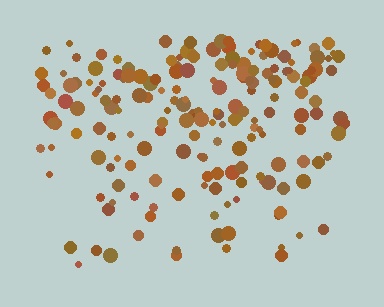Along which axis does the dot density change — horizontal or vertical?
Vertical.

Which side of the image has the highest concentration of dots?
The top.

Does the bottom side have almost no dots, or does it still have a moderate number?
Still a moderate number, just noticeably fewer than the top.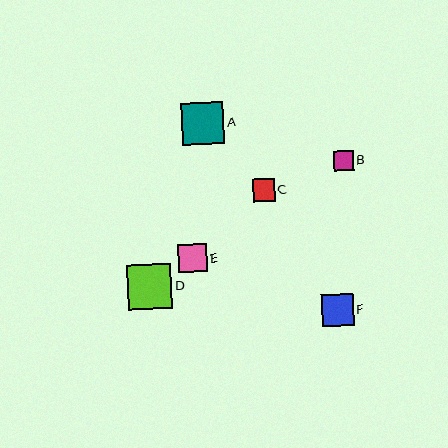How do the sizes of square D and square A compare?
Square D and square A are approximately the same size.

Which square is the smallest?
Square B is the smallest with a size of approximately 20 pixels.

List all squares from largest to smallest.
From largest to smallest: D, A, F, E, C, B.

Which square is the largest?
Square D is the largest with a size of approximately 45 pixels.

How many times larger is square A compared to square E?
Square A is approximately 1.5 times the size of square E.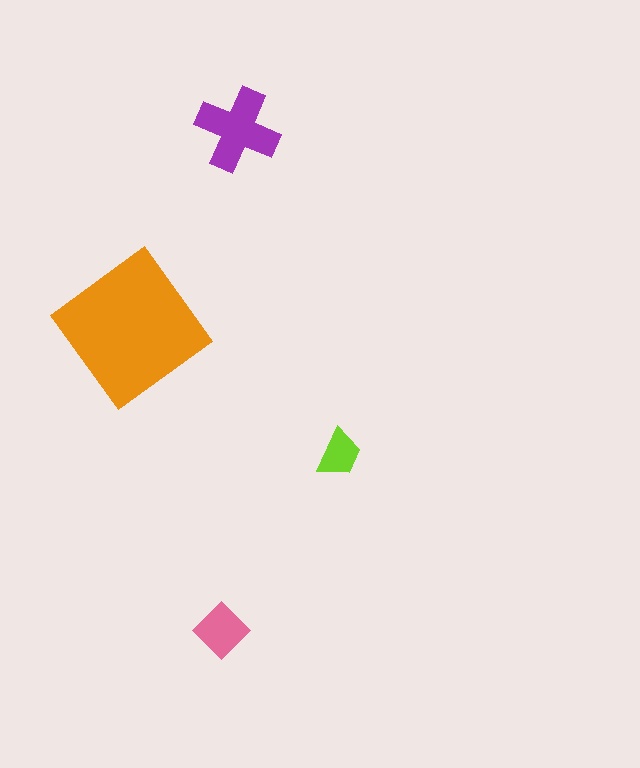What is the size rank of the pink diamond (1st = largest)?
3rd.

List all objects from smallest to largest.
The lime trapezoid, the pink diamond, the purple cross, the orange diamond.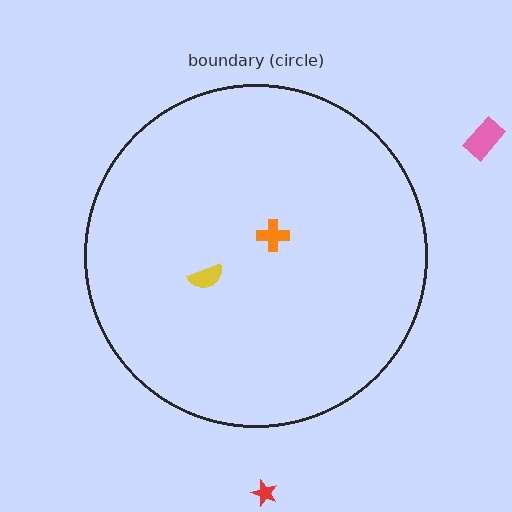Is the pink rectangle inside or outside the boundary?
Outside.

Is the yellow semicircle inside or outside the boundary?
Inside.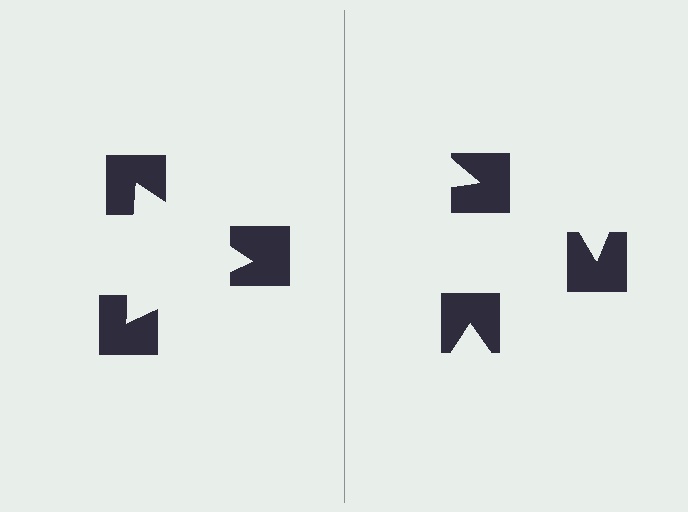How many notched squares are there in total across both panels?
6 — 3 on each side.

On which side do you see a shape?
An illusory triangle appears on the left side. On the right side the wedge cuts are rotated, so no coherent shape forms.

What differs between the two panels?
The notched squares are positioned identically on both sides; only the wedge orientations differ. On the left they align to a triangle; on the right they are misaligned.